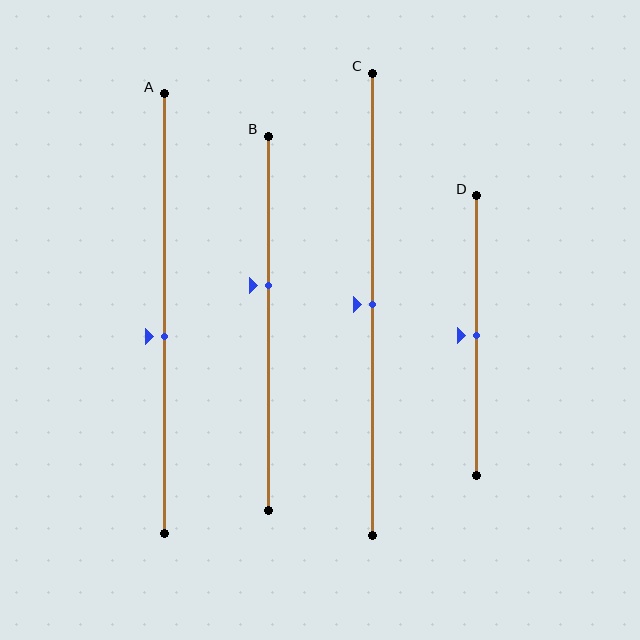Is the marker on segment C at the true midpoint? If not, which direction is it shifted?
Yes, the marker on segment C is at the true midpoint.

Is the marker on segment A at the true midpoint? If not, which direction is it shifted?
No, the marker on segment A is shifted downward by about 5% of the segment length.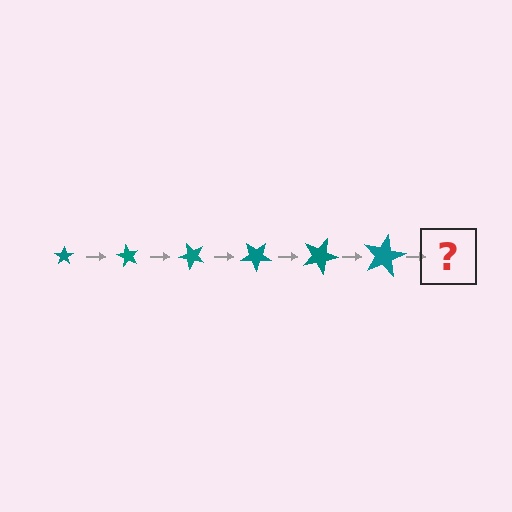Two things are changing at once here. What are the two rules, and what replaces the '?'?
The two rules are that the star grows larger each step and it rotates 60 degrees each step. The '?' should be a star, larger than the previous one and rotated 360 degrees from the start.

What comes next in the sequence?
The next element should be a star, larger than the previous one and rotated 360 degrees from the start.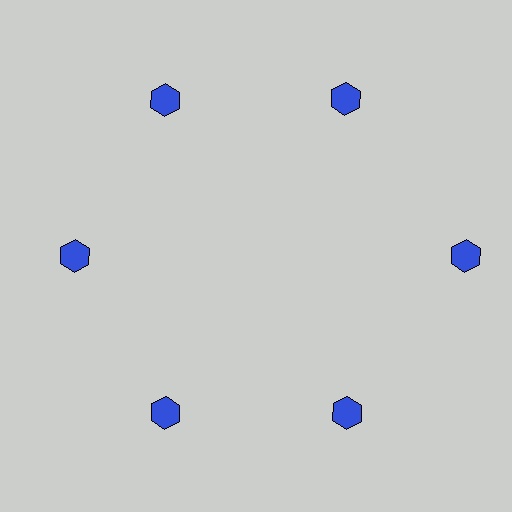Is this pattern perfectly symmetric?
No. The 6 blue hexagons are arranged in a ring, but one element near the 3 o'clock position is pushed outward from the center, breaking the 6-fold rotational symmetry.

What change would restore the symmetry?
The symmetry would be restored by moving it inward, back onto the ring so that all 6 hexagons sit at equal angles and equal distance from the center.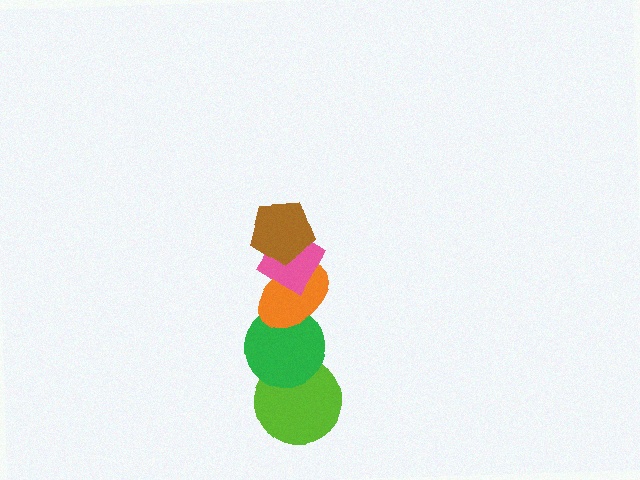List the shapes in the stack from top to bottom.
From top to bottom: the brown pentagon, the pink diamond, the orange ellipse, the green circle, the lime circle.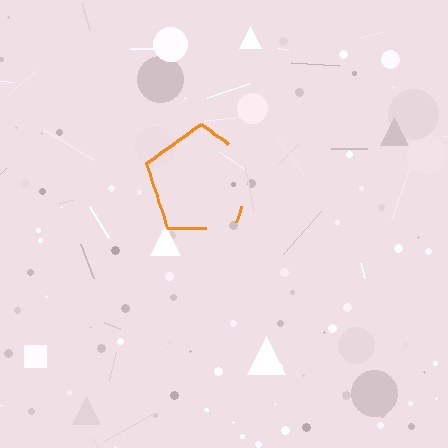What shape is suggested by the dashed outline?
The dashed outline suggests a pentagon.